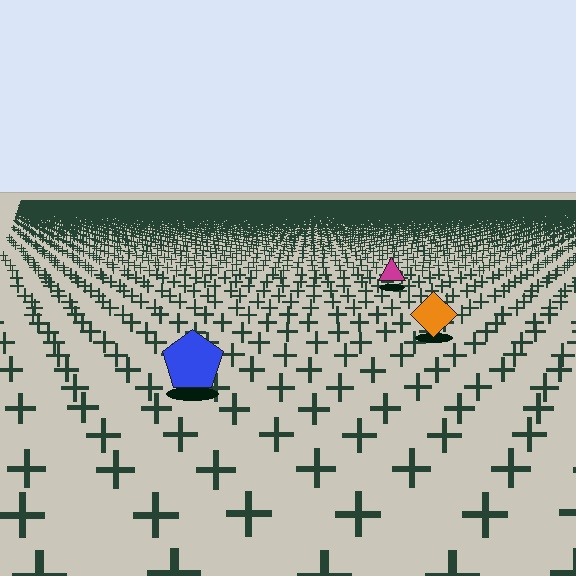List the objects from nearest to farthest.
From nearest to farthest: the blue pentagon, the orange diamond, the magenta triangle.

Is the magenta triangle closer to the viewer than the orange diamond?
No. The orange diamond is closer — you can tell from the texture gradient: the ground texture is coarser near it.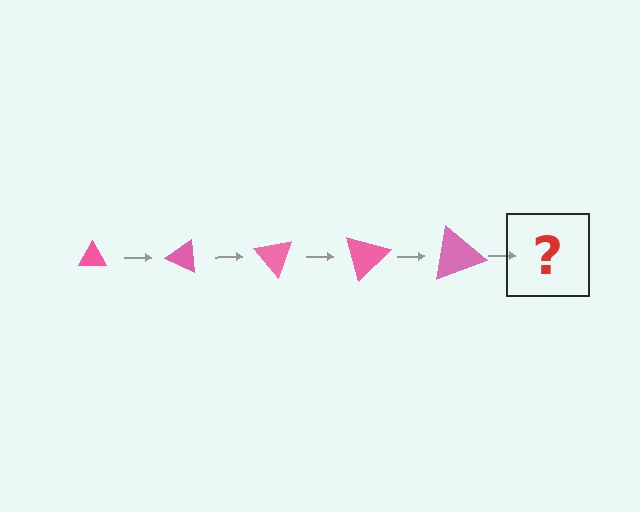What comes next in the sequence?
The next element should be a triangle, larger than the previous one and rotated 125 degrees from the start.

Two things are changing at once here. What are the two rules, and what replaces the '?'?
The two rules are that the triangle grows larger each step and it rotates 25 degrees each step. The '?' should be a triangle, larger than the previous one and rotated 125 degrees from the start.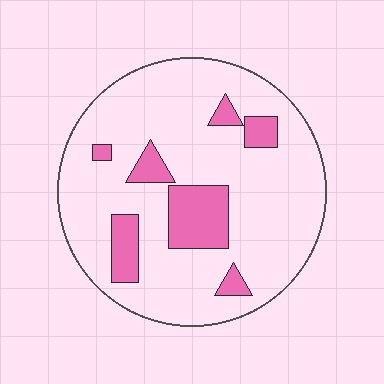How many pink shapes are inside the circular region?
7.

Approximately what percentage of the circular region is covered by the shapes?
Approximately 15%.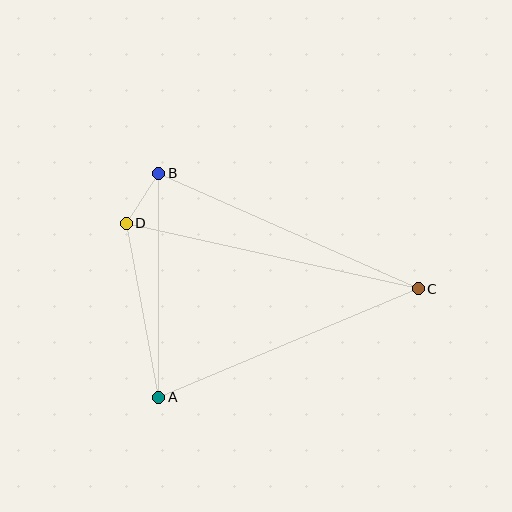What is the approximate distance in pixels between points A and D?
The distance between A and D is approximately 177 pixels.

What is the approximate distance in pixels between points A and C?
The distance between A and C is approximately 282 pixels.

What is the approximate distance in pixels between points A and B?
The distance between A and B is approximately 224 pixels.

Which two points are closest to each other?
Points B and D are closest to each other.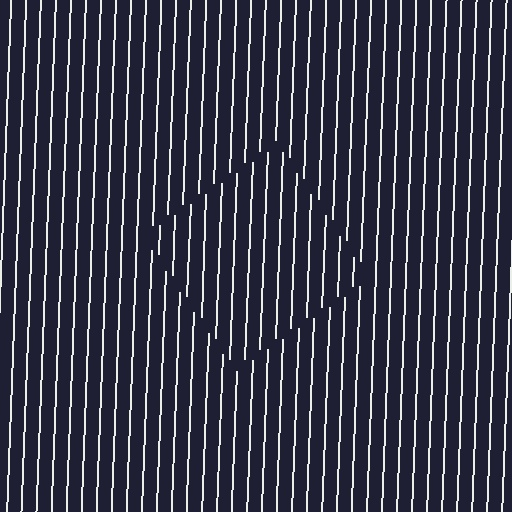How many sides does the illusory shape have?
4 sides — the line-ends trace a square.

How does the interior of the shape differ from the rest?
The interior of the shape contains the same grating, shifted by half a period — the contour is defined by the phase discontinuity where line-ends from the inner and outer gratings abut.